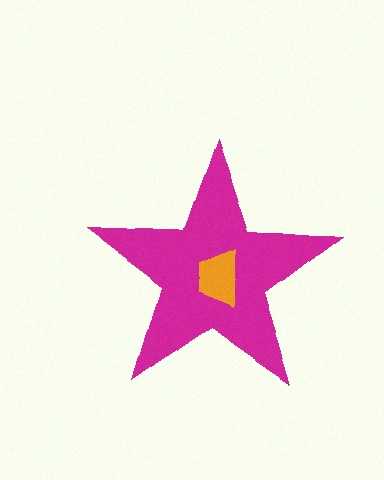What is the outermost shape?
The magenta star.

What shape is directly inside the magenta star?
The orange trapezoid.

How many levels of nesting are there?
2.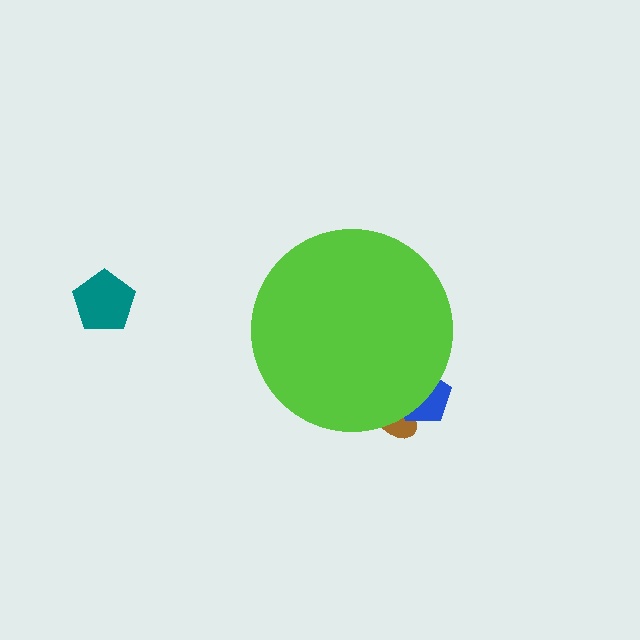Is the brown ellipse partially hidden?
Yes, the brown ellipse is partially hidden behind the lime circle.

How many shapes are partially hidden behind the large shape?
2 shapes are partially hidden.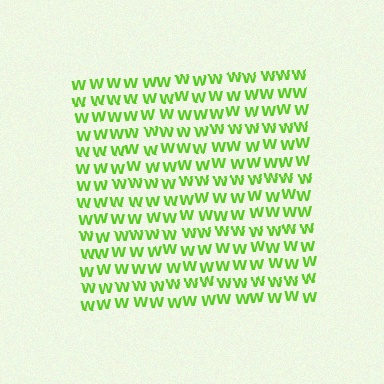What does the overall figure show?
The overall figure shows a square.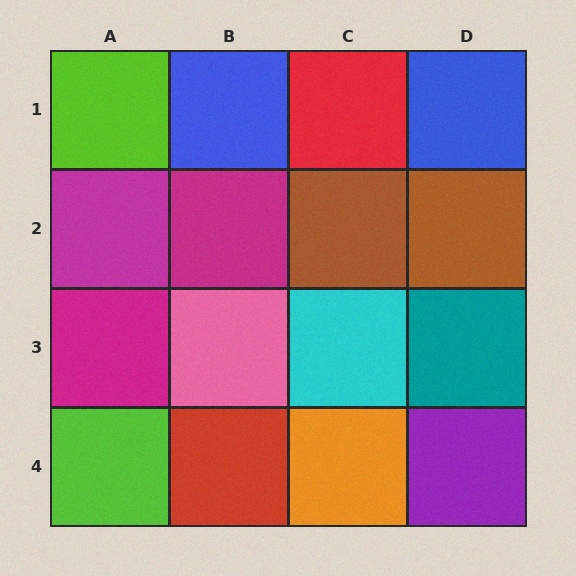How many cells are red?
2 cells are red.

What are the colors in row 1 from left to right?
Lime, blue, red, blue.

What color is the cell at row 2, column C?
Brown.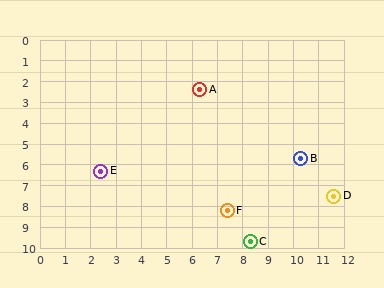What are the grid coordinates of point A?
Point A is at approximately (6.3, 2.4).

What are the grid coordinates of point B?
Point B is at approximately (10.3, 5.7).